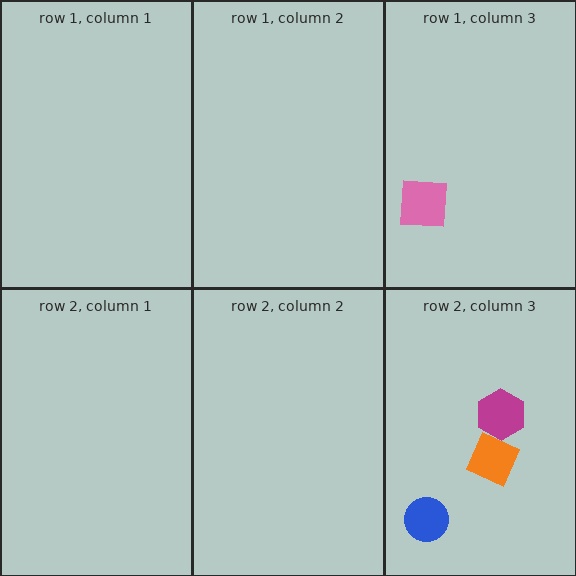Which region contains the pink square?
The row 1, column 3 region.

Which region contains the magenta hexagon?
The row 2, column 3 region.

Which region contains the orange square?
The row 2, column 3 region.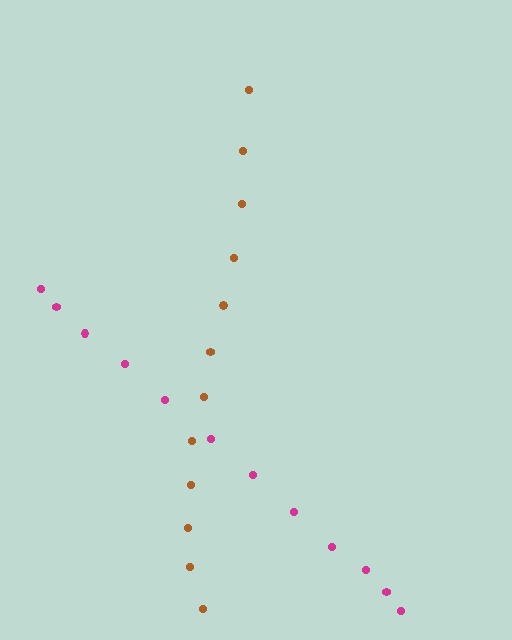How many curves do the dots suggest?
There are 2 distinct paths.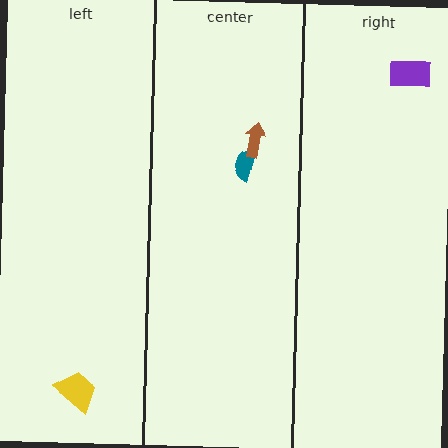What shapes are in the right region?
The purple rectangle.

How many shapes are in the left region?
1.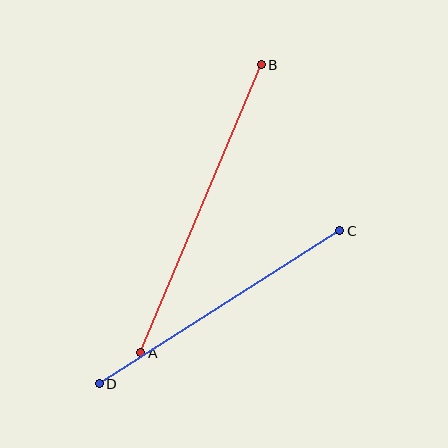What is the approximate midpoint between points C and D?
The midpoint is at approximately (219, 307) pixels.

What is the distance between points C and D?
The distance is approximately 285 pixels.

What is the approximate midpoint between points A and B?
The midpoint is at approximately (201, 209) pixels.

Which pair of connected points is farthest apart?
Points A and B are farthest apart.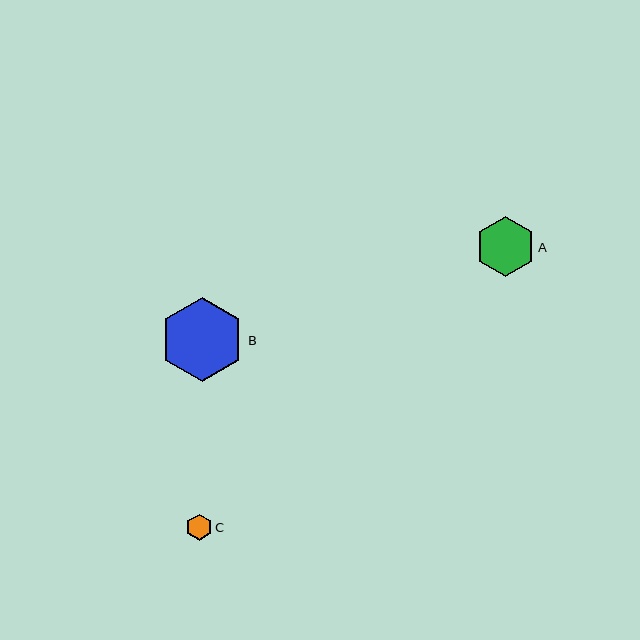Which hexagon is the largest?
Hexagon B is the largest with a size of approximately 84 pixels.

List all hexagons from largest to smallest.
From largest to smallest: B, A, C.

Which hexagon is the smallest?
Hexagon C is the smallest with a size of approximately 26 pixels.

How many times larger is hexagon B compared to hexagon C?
Hexagon B is approximately 3.2 times the size of hexagon C.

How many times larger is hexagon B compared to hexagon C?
Hexagon B is approximately 3.2 times the size of hexagon C.